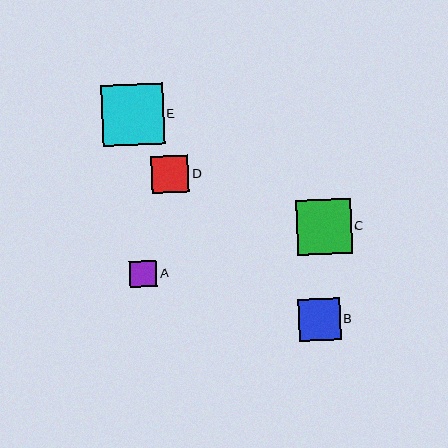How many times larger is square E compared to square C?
Square E is approximately 1.1 times the size of square C.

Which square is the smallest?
Square A is the smallest with a size of approximately 27 pixels.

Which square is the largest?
Square E is the largest with a size of approximately 61 pixels.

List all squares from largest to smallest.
From largest to smallest: E, C, B, D, A.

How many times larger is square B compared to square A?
Square B is approximately 1.6 times the size of square A.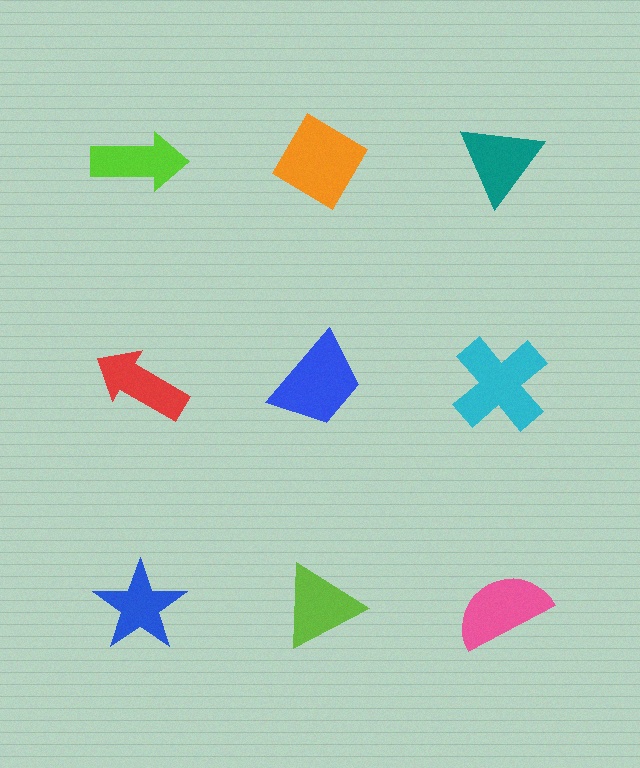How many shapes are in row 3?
3 shapes.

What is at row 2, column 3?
A cyan cross.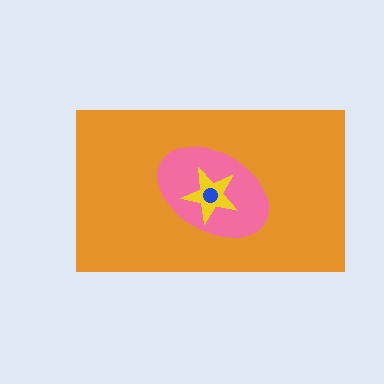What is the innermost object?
The blue circle.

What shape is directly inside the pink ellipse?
The yellow star.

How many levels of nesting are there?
4.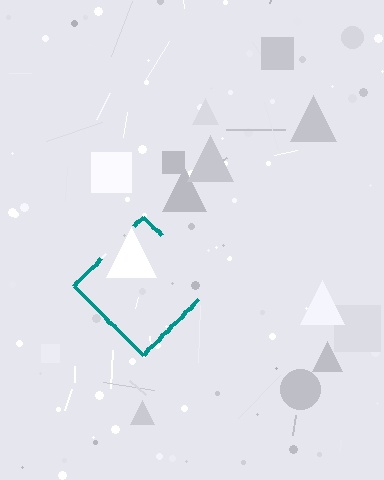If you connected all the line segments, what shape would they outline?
They would outline a diamond.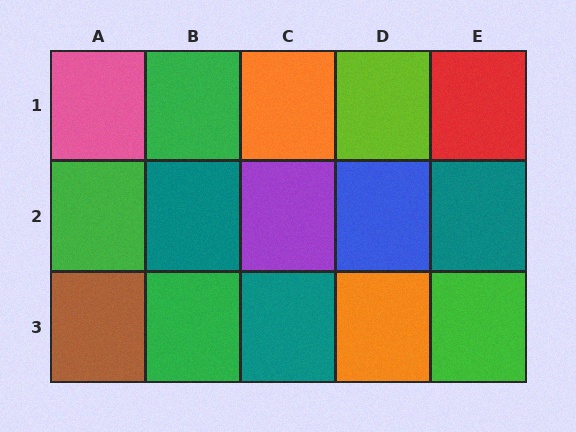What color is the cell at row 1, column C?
Orange.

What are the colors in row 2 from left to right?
Green, teal, purple, blue, teal.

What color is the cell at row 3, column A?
Brown.